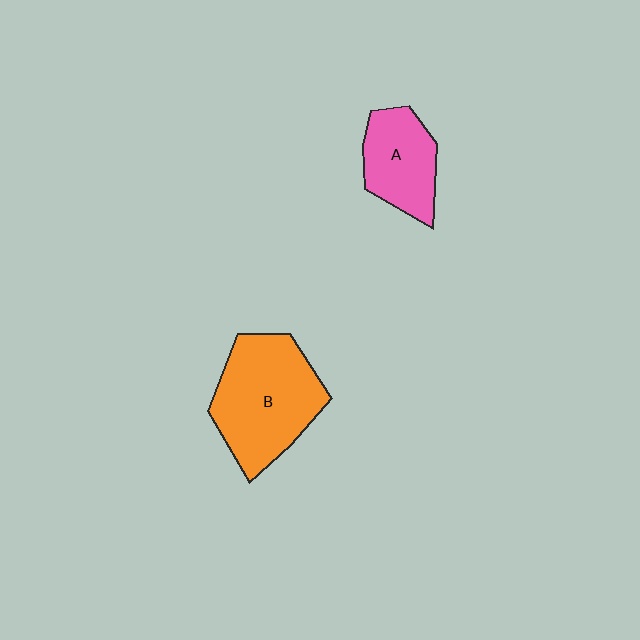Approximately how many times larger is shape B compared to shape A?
Approximately 1.7 times.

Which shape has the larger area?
Shape B (orange).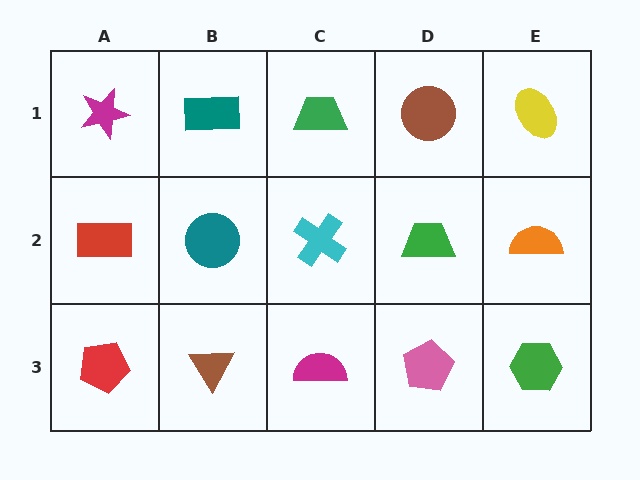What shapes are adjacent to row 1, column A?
A red rectangle (row 2, column A), a teal rectangle (row 1, column B).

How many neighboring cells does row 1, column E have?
2.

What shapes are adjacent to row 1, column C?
A cyan cross (row 2, column C), a teal rectangle (row 1, column B), a brown circle (row 1, column D).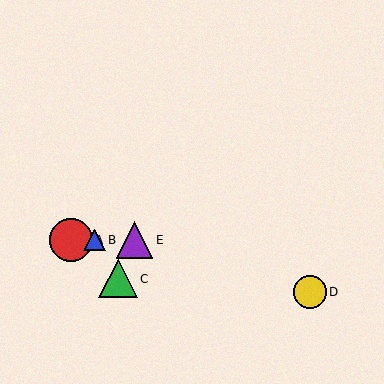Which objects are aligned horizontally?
Objects A, B, E are aligned horizontally.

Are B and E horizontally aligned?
Yes, both are at y≈240.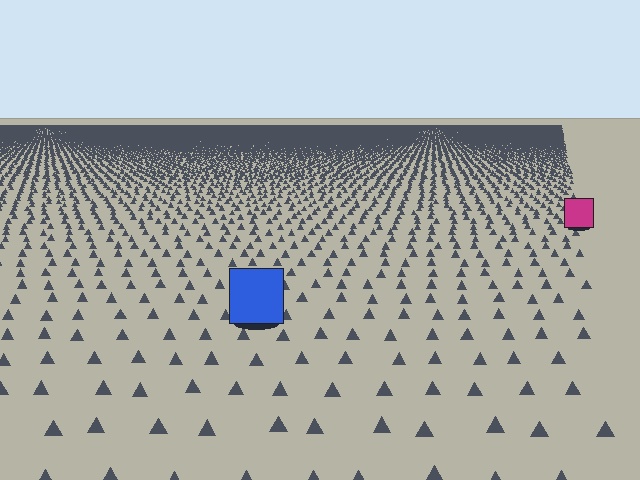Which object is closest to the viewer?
The blue square is closest. The texture marks near it are larger and more spread out.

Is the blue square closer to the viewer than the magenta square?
Yes. The blue square is closer — you can tell from the texture gradient: the ground texture is coarser near it.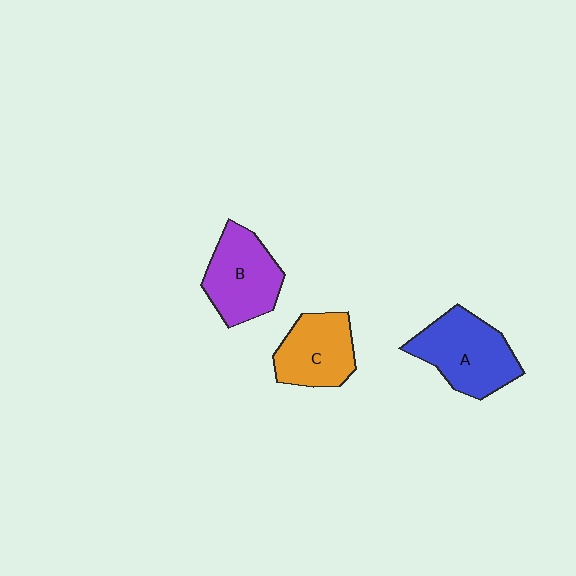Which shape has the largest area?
Shape A (blue).